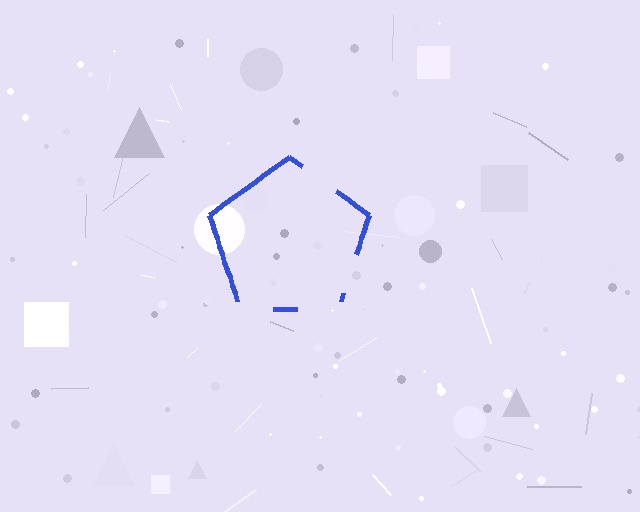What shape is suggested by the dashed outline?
The dashed outline suggests a pentagon.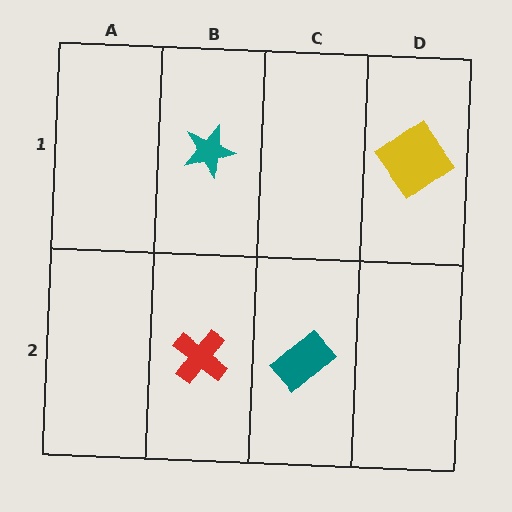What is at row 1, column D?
A yellow diamond.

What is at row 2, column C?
A teal rectangle.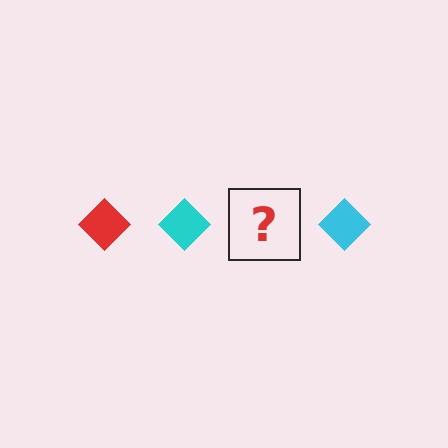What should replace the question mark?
The question mark should be replaced with a red diamond.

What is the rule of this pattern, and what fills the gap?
The rule is that the pattern cycles through red, cyan diamonds. The gap should be filled with a red diamond.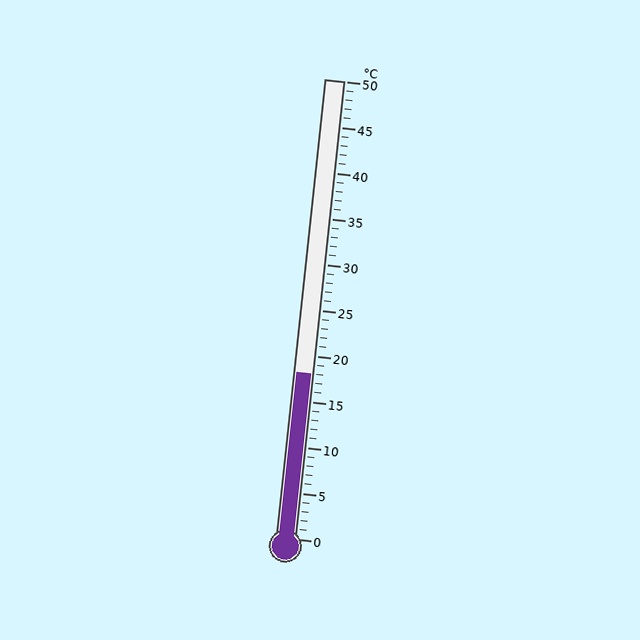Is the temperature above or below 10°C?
The temperature is above 10°C.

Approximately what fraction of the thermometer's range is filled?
The thermometer is filled to approximately 35% of its range.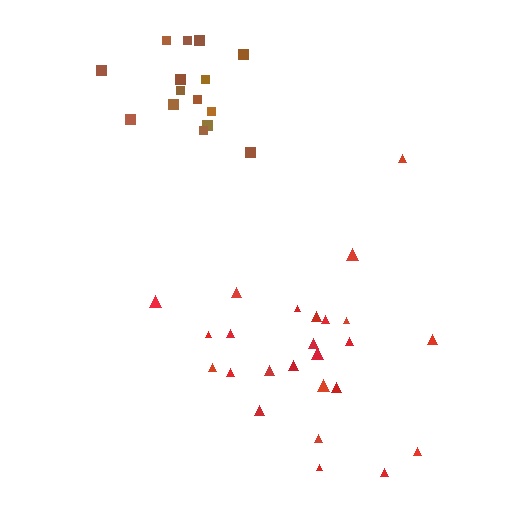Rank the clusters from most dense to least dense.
brown, red.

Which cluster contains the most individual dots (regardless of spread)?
Red (25).